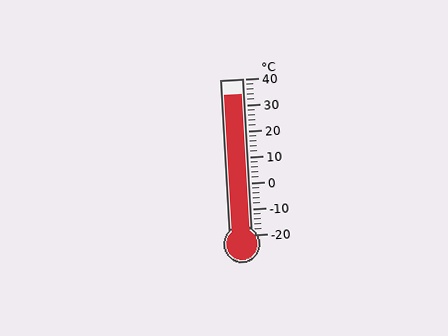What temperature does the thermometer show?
The thermometer shows approximately 34°C.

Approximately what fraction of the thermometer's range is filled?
The thermometer is filled to approximately 90% of its range.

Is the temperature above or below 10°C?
The temperature is above 10°C.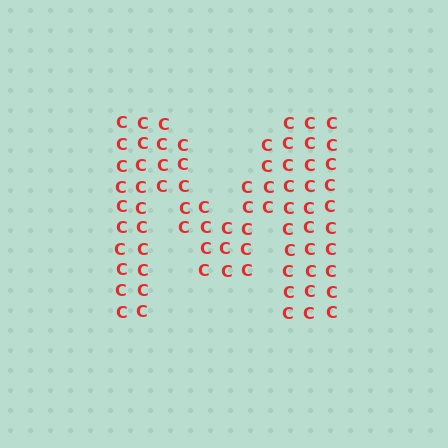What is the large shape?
The large shape is the letter M.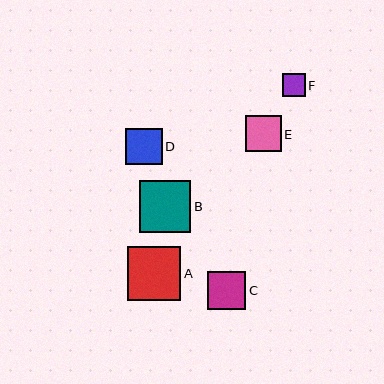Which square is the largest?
Square A is the largest with a size of approximately 53 pixels.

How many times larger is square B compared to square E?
Square B is approximately 1.4 times the size of square E.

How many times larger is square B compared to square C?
Square B is approximately 1.4 times the size of square C.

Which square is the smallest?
Square F is the smallest with a size of approximately 23 pixels.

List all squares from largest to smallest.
From largest to smallest: A, B, C, D, E, F.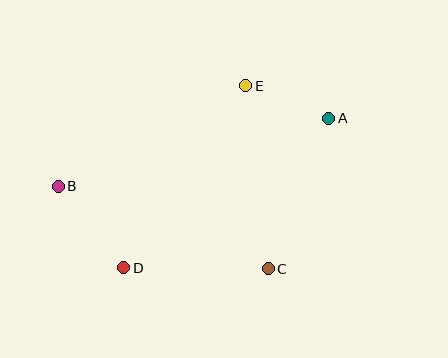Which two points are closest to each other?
Points A and E are closest to each other.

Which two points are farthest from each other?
Points A and B are farthest from each other.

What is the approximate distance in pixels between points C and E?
The distance between C and E is approximately 185 pixels.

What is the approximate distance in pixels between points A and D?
The distance between A and D is approximately 253 pixels.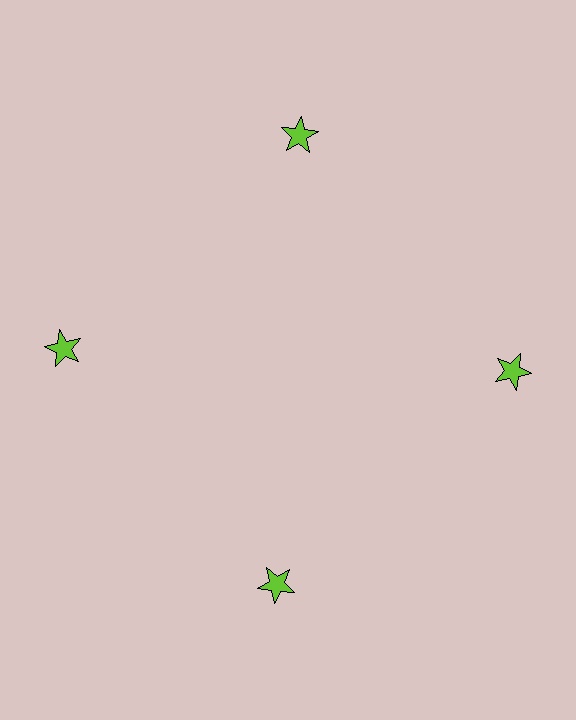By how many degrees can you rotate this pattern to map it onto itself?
The pattern maps onto itself every 90 degrees of rotation.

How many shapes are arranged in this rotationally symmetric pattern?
There are 4 shapes, arranged in 4 groups of 1.